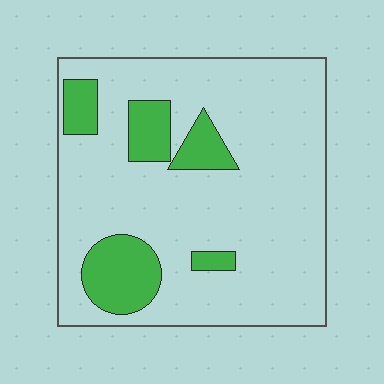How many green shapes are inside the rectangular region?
5.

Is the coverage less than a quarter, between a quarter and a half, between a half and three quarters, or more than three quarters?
Less than a quarter.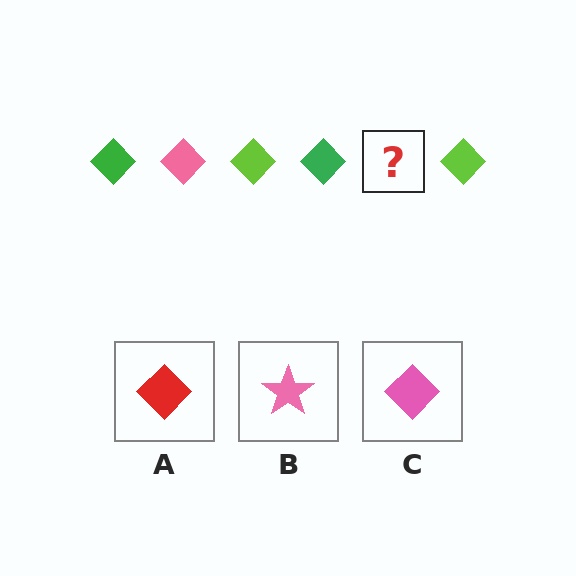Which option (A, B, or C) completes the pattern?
C.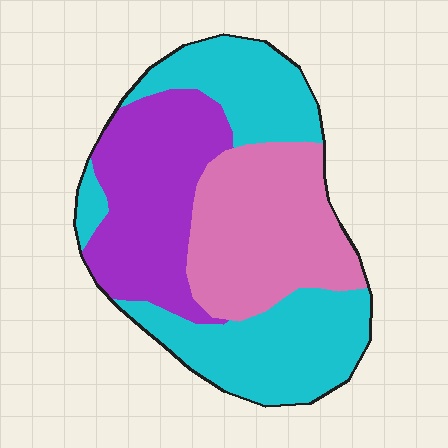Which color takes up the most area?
Cyan, at roughly 40%.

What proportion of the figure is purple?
Purple takes up about one quarter (1/4) of the figure.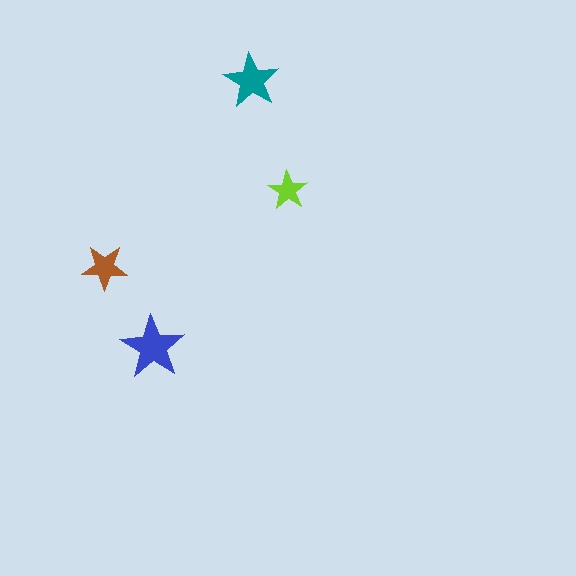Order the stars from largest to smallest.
the blue one, the teal one, the brown one, the lime one.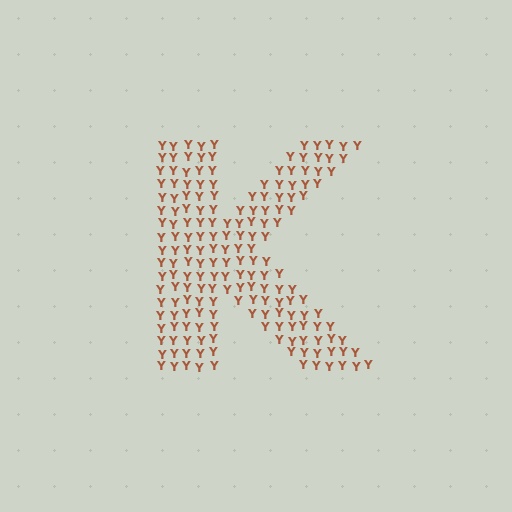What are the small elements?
The small elements are letter Y's.